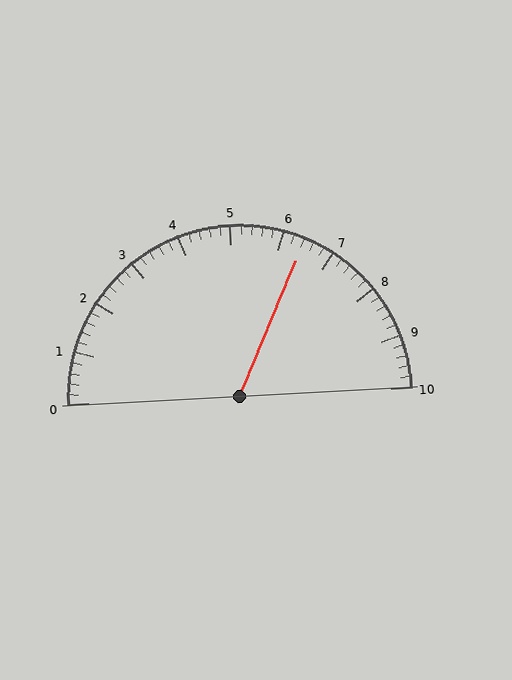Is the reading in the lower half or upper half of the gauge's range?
The reading is in the upper half of the range (0 to 10).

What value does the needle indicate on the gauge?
The needle indicates approximately 6.4.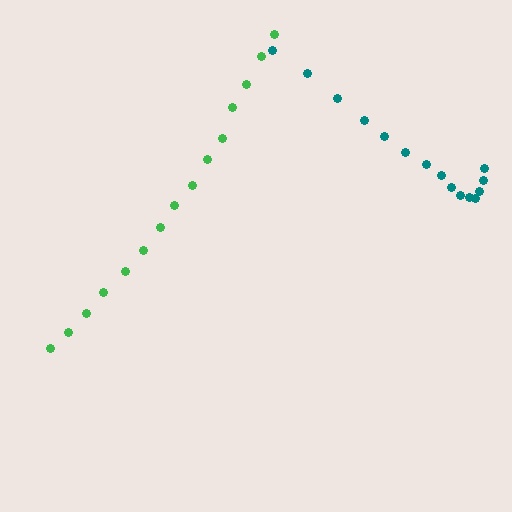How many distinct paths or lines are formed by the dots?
There are 2 distinct paths.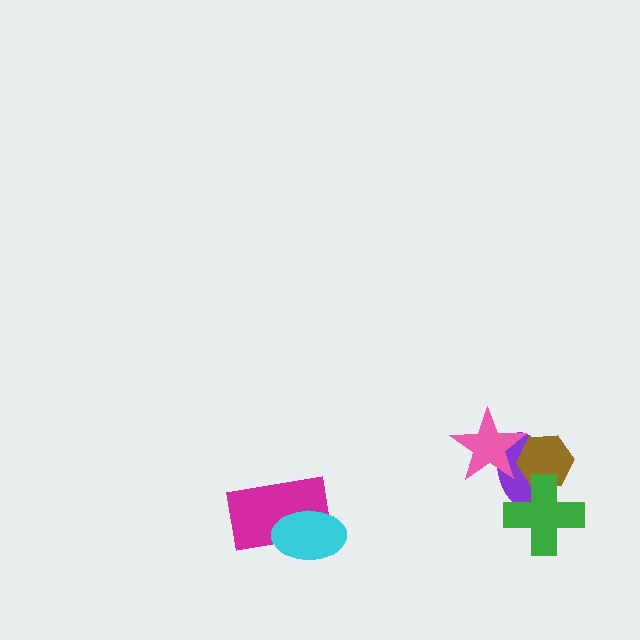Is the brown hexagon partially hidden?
Yes, it is partially covered by another shape.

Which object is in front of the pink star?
The brown hexagon is in front of the pink star.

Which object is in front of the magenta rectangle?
The cyan ellipse is in front of the magenta rectangle.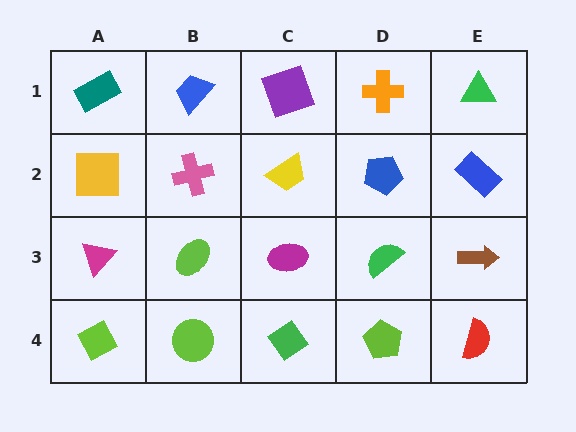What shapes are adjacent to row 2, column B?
A blue trapezoid (row 1, column B), a lime ellipse (row 3, column B), a yellow square (row 2, column A), a yellow trapezoid (row 2, column C).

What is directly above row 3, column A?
A yellow square.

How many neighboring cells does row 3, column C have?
4.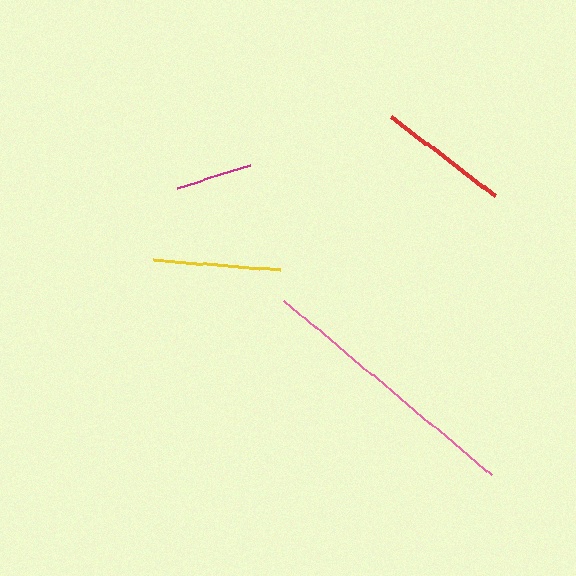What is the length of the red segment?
The red segment is approximately 131 pixels long.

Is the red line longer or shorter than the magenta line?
The red line is longer than the magenta line.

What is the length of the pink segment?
The pink segment is approximately 271 pixels long.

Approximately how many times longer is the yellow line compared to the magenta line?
The yellow line is approximately 1.6 times the length of the magenta line.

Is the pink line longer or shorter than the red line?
The pink line is longer than the red line.